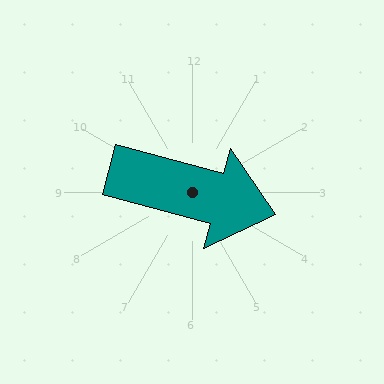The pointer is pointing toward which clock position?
Roughly 3 o'clock.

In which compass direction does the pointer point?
East.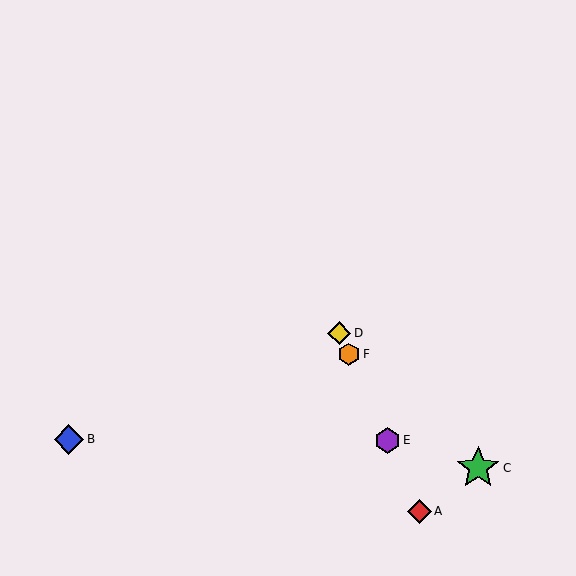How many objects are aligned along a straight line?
4 objects (A, D, E, F) are aligned along a straight line.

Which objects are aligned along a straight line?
Objects A, D, E, F are aligned along a straight line.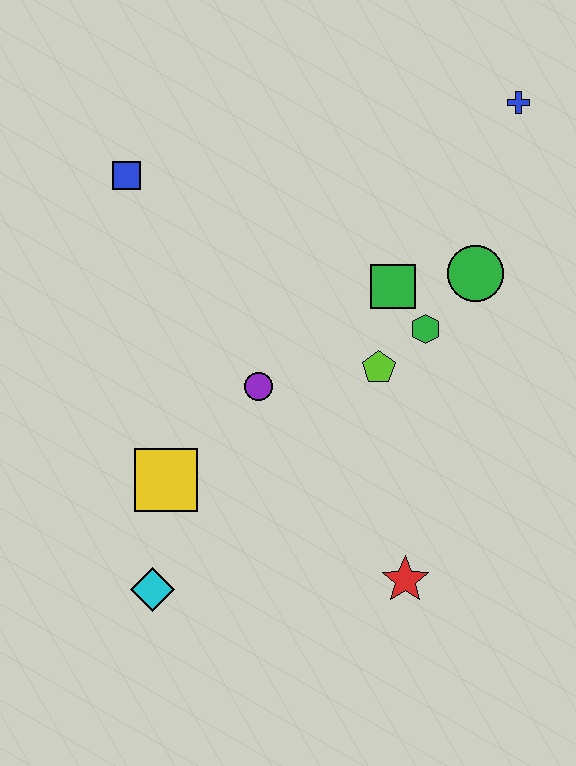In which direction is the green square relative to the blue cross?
The green square is below the blue cross.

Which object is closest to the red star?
The lime pentagon is closest to the red star.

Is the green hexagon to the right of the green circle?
No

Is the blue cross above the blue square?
Yes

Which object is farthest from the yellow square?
The blue cross is farthest from the yellow square.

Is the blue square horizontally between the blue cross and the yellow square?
No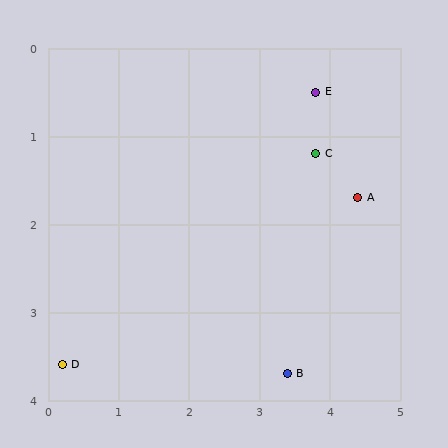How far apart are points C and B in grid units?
Points C and B are about 2.5 grid units apart.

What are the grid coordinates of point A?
Point A is at approximately (4.4, 1.7).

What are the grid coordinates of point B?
Point B is at approximately (3.4, 3.7).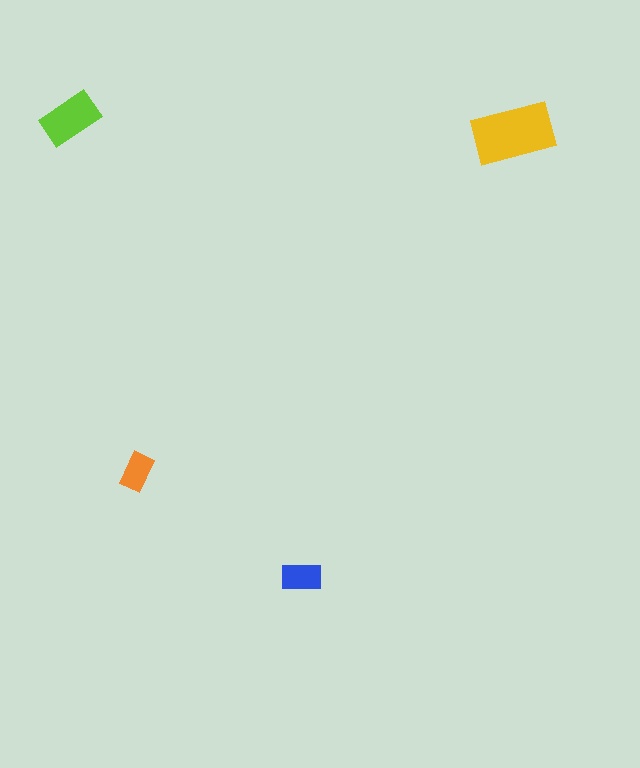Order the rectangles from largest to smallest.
the yellow one, the lime one, the blue one, the orange one.